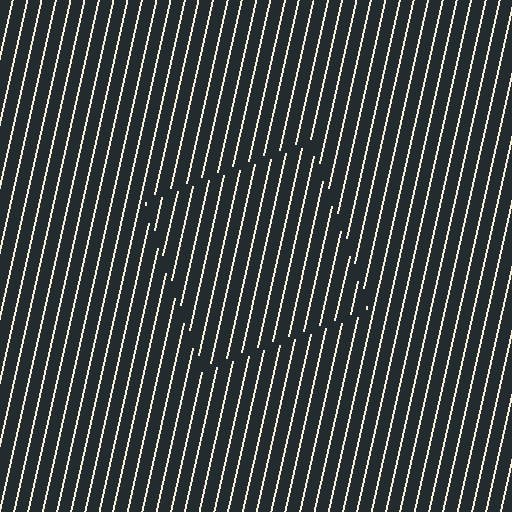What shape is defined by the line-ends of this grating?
An illusory square. The interior of the shape contains the same grating, shifted by half a period — the contour is defined by the phase discontinuity where line-ends from the inner and outer gratings abut.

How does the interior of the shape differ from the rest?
The interior of the shape contains the same grating, shifted by half a period — the contour is defined by the phase discontinuity where line-ends from the inner and outer gratings abut.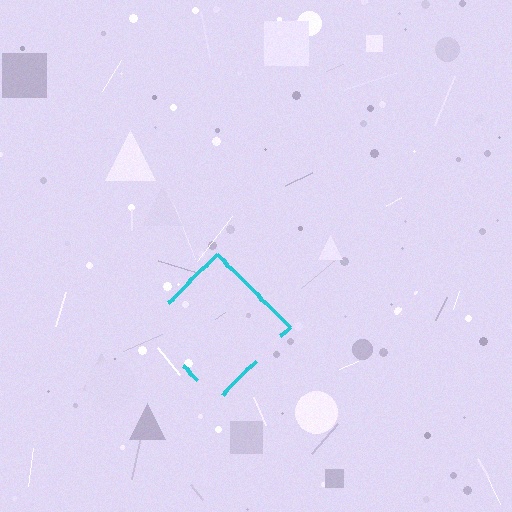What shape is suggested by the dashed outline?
The dashed outline suggests a diamond.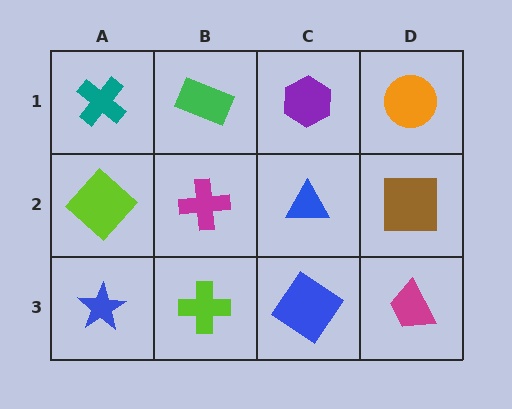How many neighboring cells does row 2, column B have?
4.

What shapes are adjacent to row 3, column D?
A brown square (row 2, column D), a blue diamond (row 3, column C).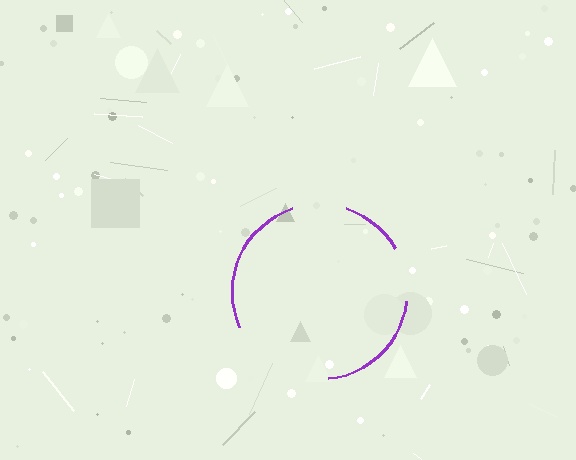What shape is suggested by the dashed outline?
The dashed outline suggests a circle.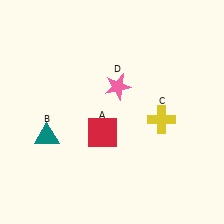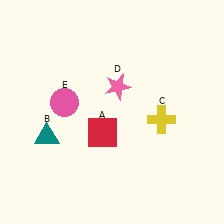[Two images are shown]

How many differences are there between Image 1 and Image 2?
There is 1 difference between the two images.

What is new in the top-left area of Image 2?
A pink circle (E) was added in the top-left area of Image 2.